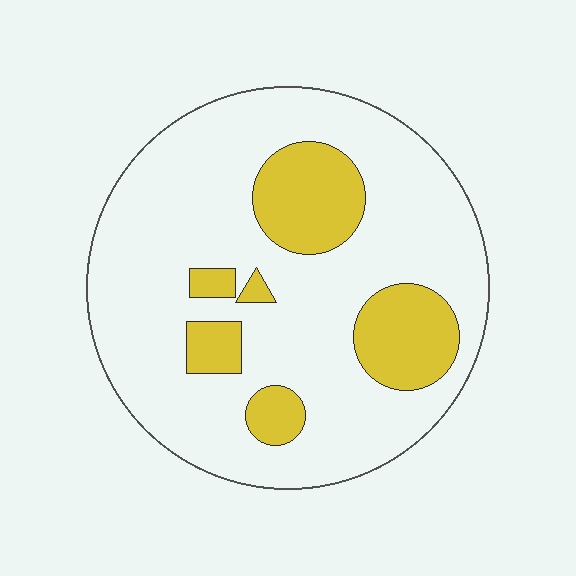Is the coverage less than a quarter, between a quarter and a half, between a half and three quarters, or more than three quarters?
Less than a quarter.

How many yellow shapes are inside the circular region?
6.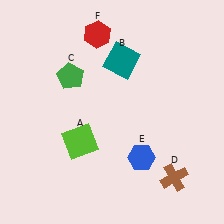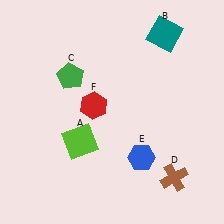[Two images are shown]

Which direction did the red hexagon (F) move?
The red hexagon (F) moved down.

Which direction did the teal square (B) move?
The teal square (B) moved right.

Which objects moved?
The objects that moved are: the teal square (B), the red hexagon (F).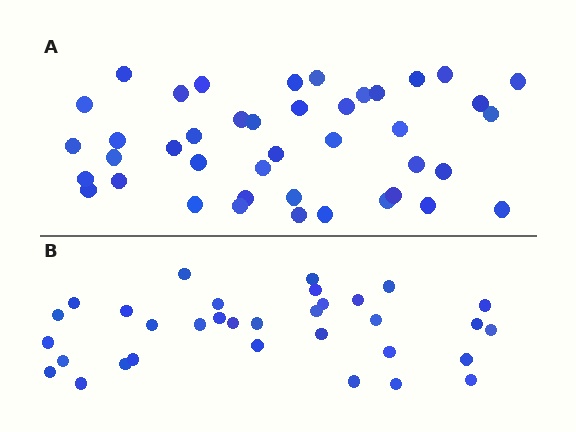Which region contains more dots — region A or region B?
Region A (the top region) has more dots.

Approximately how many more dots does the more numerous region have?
Region A has roughly 8 or so more dots than region B.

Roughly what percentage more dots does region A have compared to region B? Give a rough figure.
About 25% more.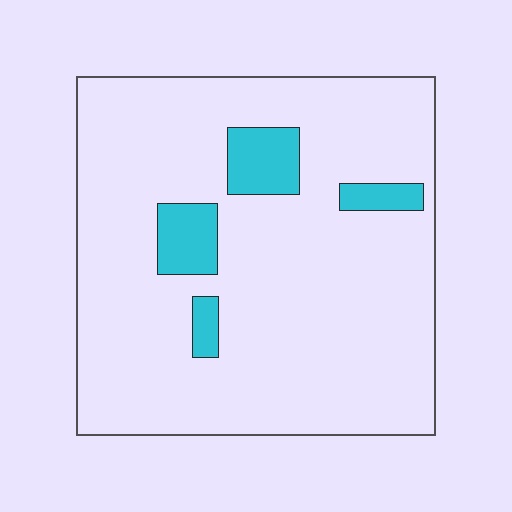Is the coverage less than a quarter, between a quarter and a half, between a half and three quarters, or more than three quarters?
Less than a quarter.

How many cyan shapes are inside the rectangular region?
4.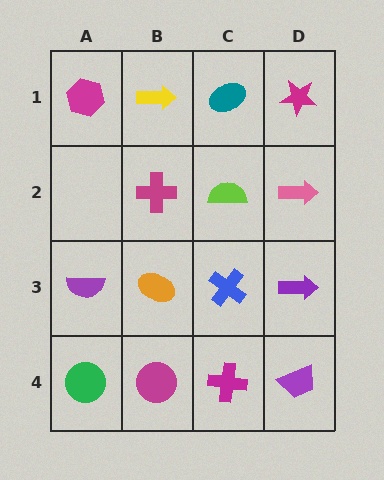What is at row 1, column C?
A teal ellipse.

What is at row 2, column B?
A magenta cross.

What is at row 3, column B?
An orange ellipse.